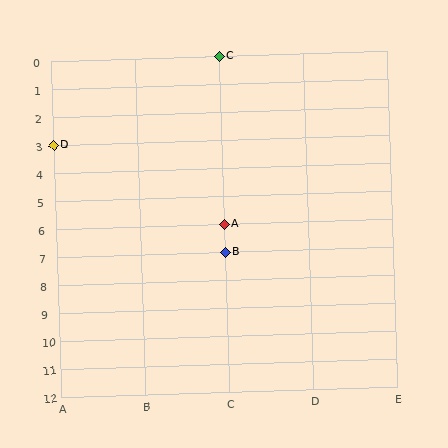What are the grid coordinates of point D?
Point D is at grid coordinates (A, 3).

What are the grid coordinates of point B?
Point B is at grid coordinates (C, 7).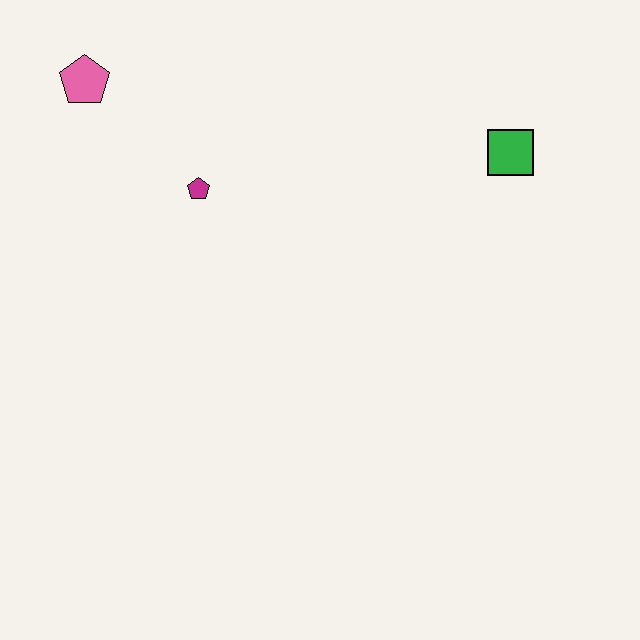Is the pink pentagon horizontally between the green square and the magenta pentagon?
No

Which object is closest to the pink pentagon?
The magenta pentagon is closest to the pink pentagon.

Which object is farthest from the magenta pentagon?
The green square is farthest from the magenta pentagon.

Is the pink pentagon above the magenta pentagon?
Yes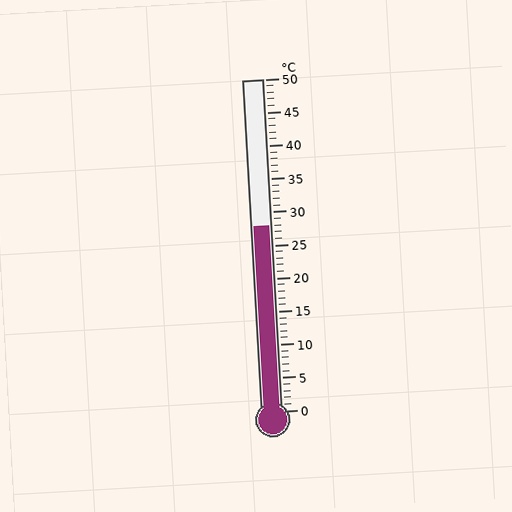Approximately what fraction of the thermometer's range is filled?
The thermometer is filled to approximately 55% of its range.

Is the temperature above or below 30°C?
The temperature is below 30°C.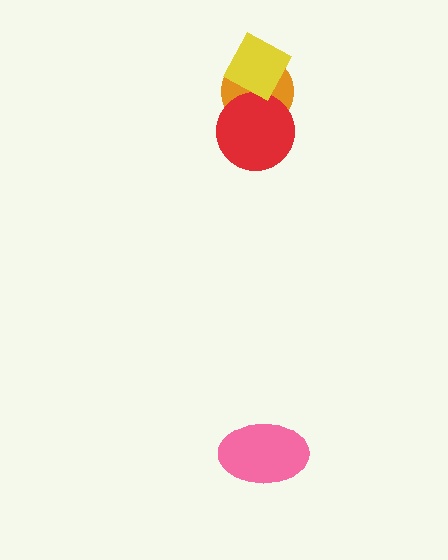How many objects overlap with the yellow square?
1 object overlaps with the yellow square.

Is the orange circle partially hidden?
Yes, it is partially covered by another shape.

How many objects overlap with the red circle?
1 object overlaps with the red circle.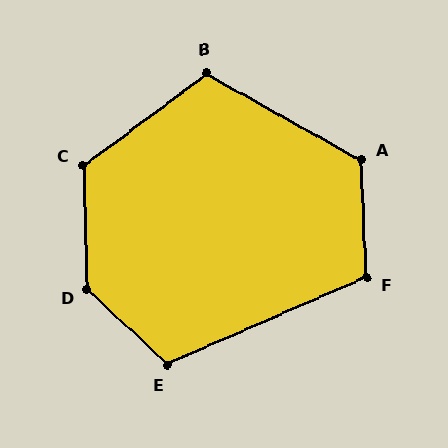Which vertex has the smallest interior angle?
F, at approximately 112 degrees.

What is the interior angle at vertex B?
Approximately 114 degrees (obtuse).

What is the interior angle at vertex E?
Approximately 113 degrees (obtuse).